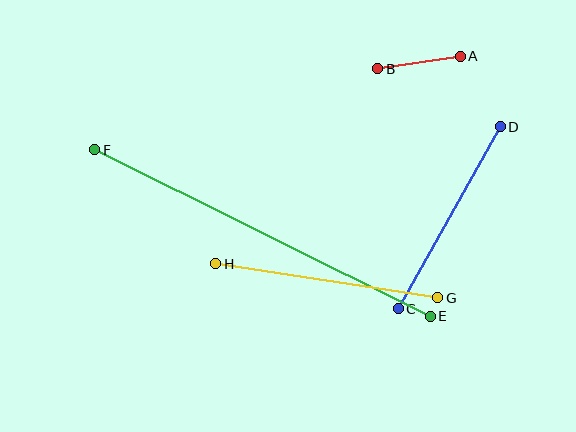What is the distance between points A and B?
The distance is approximately 84 pixels.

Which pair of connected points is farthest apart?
Points E and F are farthest apart.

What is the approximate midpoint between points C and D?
The midpoint is at approximately (449, 218) pixels.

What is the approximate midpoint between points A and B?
The midpoint is at approximately (419, 62) pixels.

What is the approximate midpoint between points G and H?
The midpoint is at approximately (327, 281) pixels.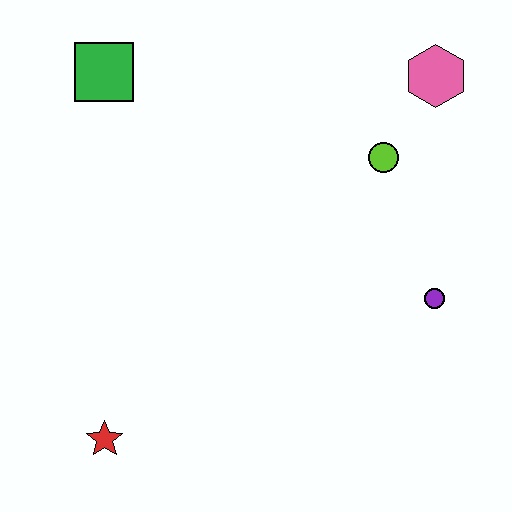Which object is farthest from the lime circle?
The red star is farthest from the lime circle.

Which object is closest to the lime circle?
The pink hexagon is closest to the lime circle.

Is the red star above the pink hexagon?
No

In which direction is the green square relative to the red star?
The green square is above the red star.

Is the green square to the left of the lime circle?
Yes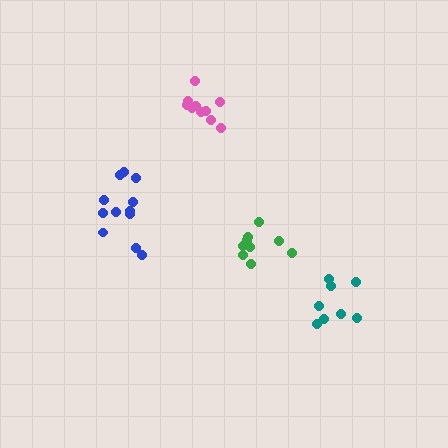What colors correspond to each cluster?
The clusters are colored: blue, pink, green, teal.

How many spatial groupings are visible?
There are 4 spatial groupings.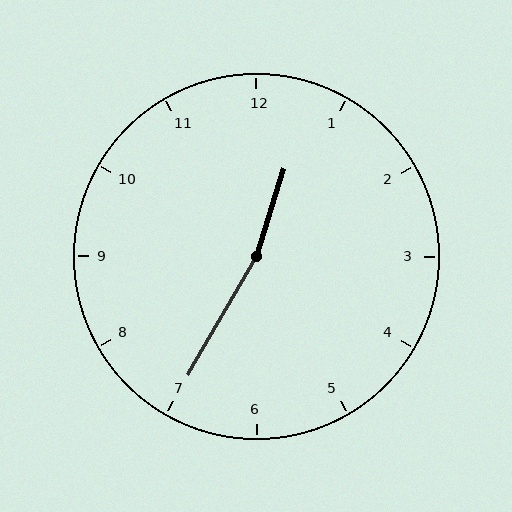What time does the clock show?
12:35.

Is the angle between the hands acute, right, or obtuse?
It is obtuse.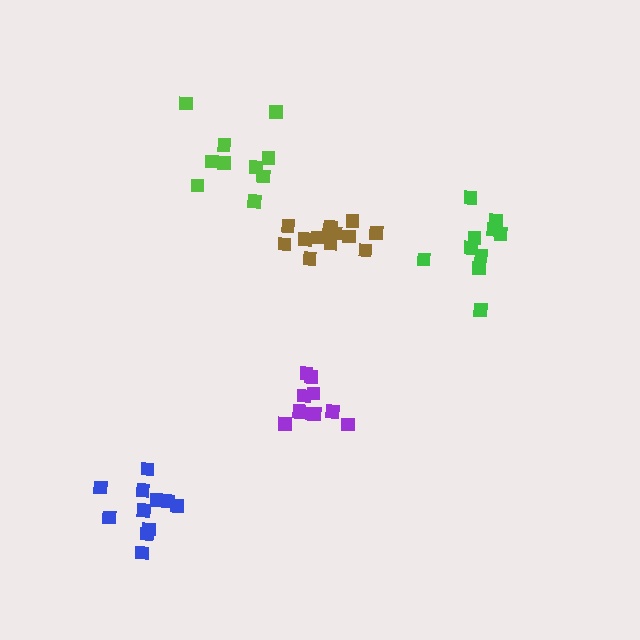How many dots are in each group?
Group 1: 10 dots, Group 2: 13 dots, Group 3: 10 dots, Group 4: 10 dots, Group 5: 11 dots (54 total).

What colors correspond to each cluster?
The clusters are colored: lime, brown, green, purple, blue.